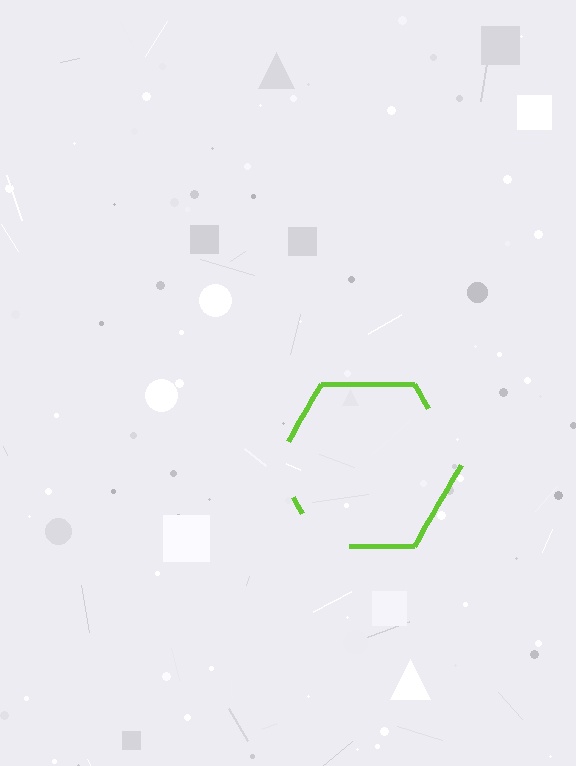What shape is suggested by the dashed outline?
The dashed outline suggests a hexagon.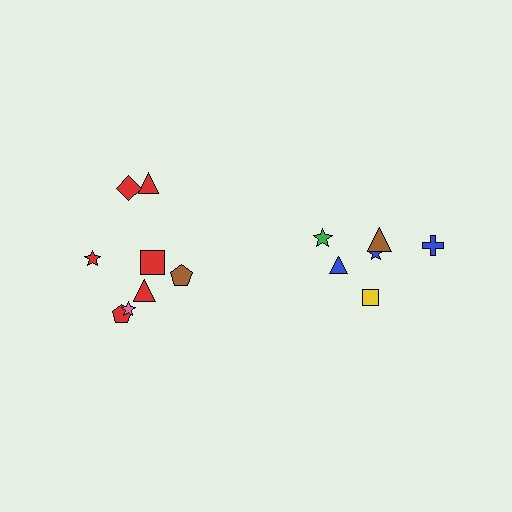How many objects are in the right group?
There are 6 objects.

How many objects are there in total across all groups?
There are 14 objects.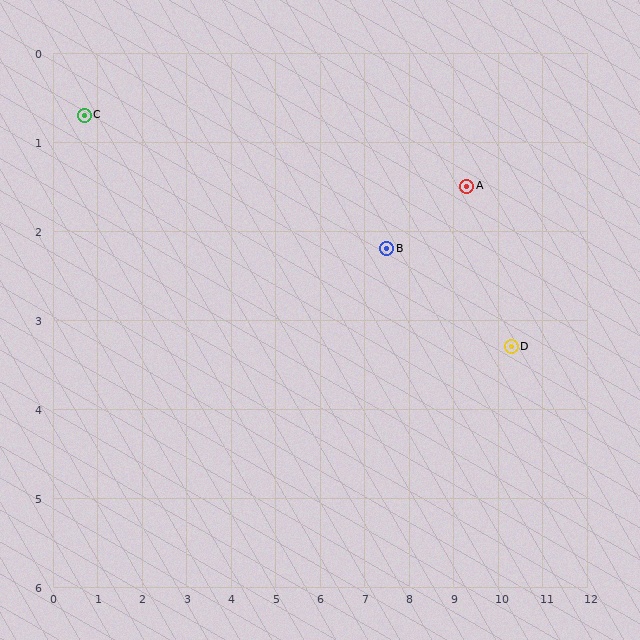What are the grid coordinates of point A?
Point A is at approximately (9.3, 1.5).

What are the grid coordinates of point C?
Point C is at approximately (0.7, 0.7).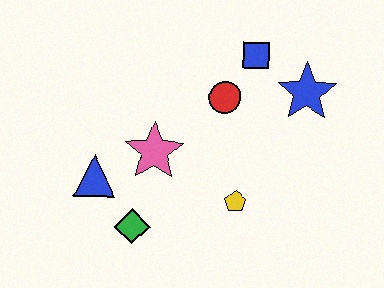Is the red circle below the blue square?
Yes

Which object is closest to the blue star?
The blue square is closest to the blue star.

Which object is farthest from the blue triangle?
The blue star is farthest from the blue triangle.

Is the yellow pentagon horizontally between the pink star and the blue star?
Yes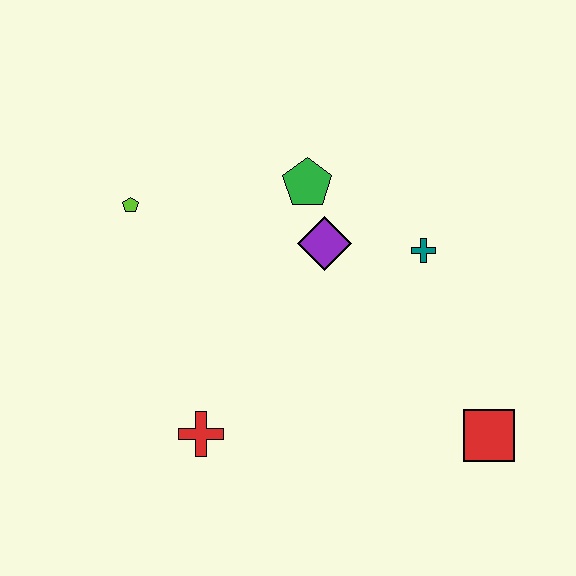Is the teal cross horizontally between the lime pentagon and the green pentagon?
No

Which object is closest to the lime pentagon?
The green pentagon is closest to the lime pentagon.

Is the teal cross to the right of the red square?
No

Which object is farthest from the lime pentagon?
The red square is farthest from the lime pentagon.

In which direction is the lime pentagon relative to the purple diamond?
The lime pentagon is to the left of the purple diamond.